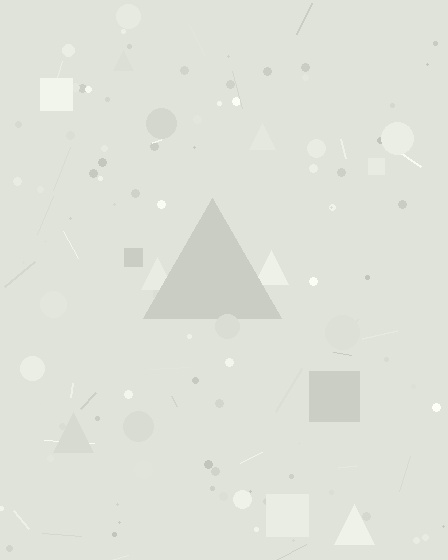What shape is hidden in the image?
A triangle is hidden in the image.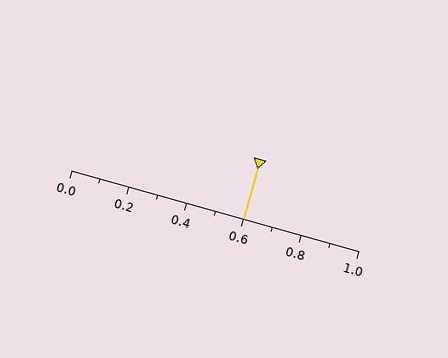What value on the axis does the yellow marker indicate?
The marker indicates approximately 0.6.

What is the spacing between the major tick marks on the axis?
The major ticks are spaced 0.2 apart.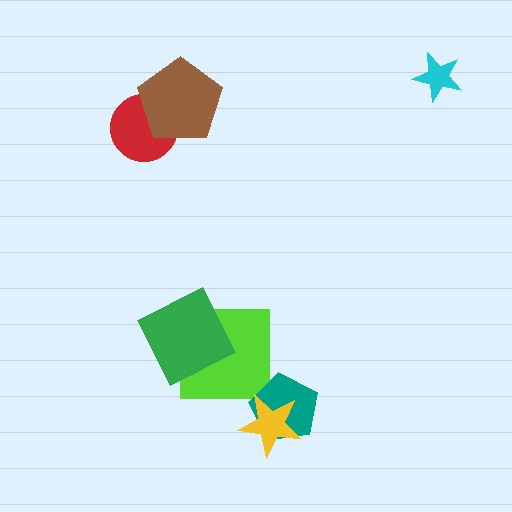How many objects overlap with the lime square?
1 object overlaps with the lime square.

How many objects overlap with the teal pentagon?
1 object overlaps with the teal pentagon.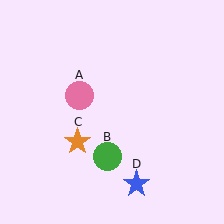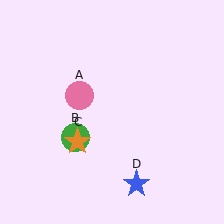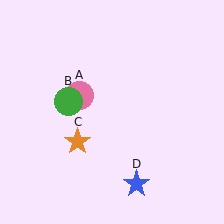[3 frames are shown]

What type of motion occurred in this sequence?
The green circle (object B) rotated clockwise around the center of the scene.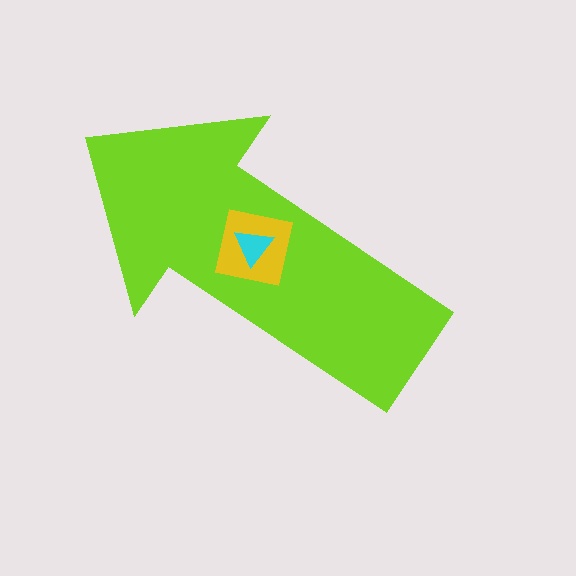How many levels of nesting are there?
3.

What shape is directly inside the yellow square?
The cyan triangle.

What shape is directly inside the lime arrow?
The yellow square.